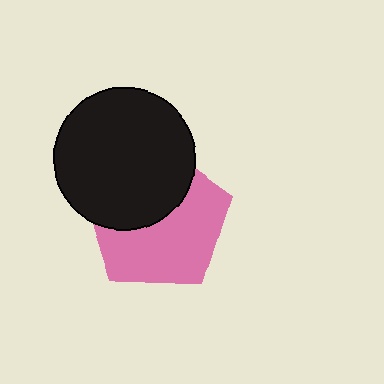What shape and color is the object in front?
The object in front is a black circle.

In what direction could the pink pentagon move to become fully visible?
The pink pentagon could move down. That would shift it out from behind the black circle entirely.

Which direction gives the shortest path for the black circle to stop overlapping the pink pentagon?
Moving up gives the shortest separation.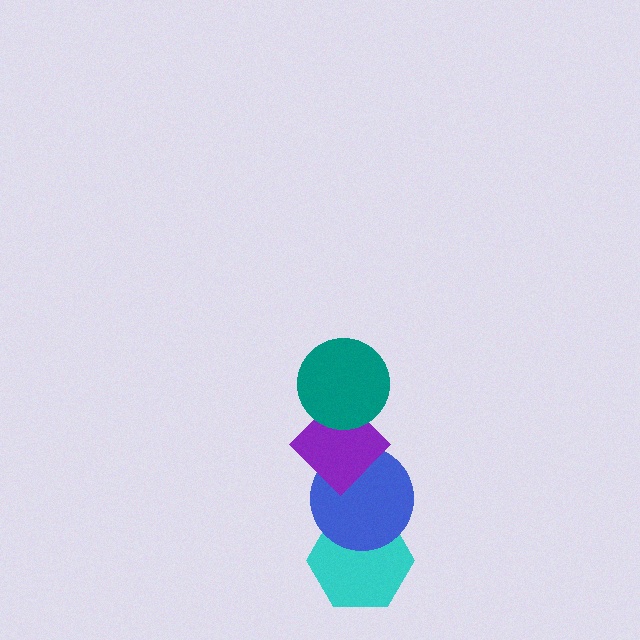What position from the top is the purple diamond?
The purple diamond is 2nd from the top.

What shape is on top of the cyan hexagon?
The blue circle is on top of the cyan hexagon.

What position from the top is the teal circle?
The teal circle is 1st from the top.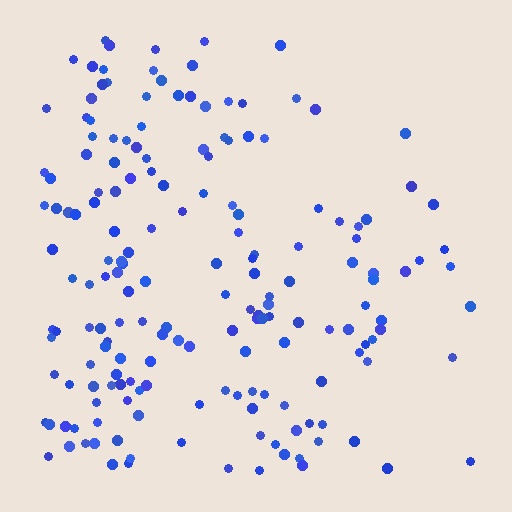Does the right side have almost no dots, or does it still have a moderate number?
Still a moderate number, just noticeably fewer than the left.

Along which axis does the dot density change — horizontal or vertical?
Horizontal.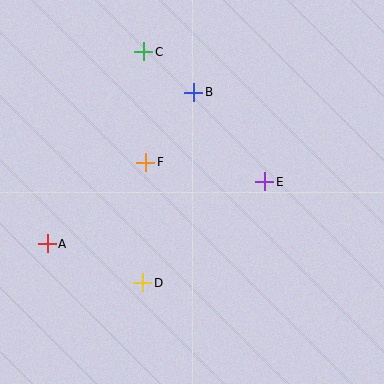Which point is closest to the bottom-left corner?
Point A is closest to the bottom-left corner.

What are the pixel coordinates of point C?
Point C is at (144, 52).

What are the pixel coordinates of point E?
Point E is at (265, 182).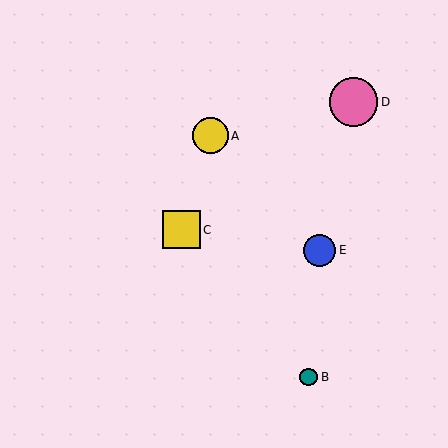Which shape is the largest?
The pink circle (labeled D) is the largest.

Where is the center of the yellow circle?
The center of the yellow circle is at (210, 136).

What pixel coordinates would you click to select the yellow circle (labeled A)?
Click at (210, 136) to select the yellow circle A.